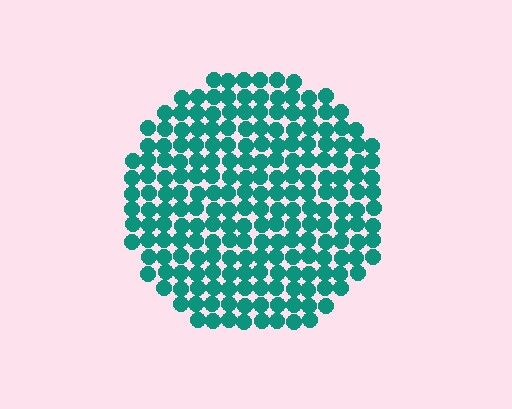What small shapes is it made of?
It is made of small circles.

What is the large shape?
The large shape is a circle.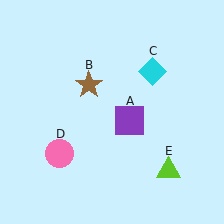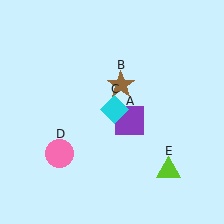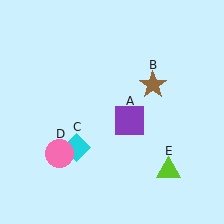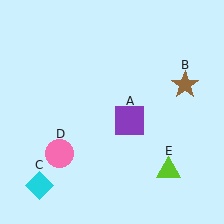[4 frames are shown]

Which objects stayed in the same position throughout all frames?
Purple square (object A) and pink circle (object D) and lime triangle (object E) remained stationary.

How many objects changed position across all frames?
2 objects changed position: brown star (object B), cyan diamond (object C).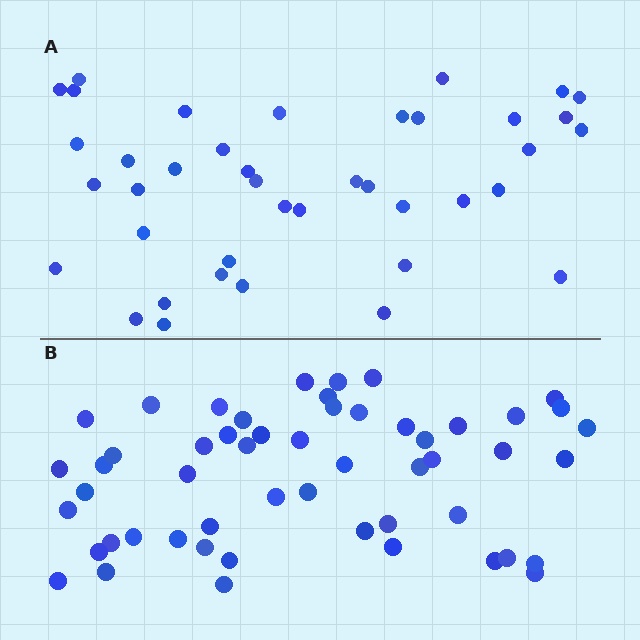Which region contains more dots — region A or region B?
Region B (the bottom region) has more dots.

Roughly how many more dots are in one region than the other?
Region B has approximately 15 more dots than region A.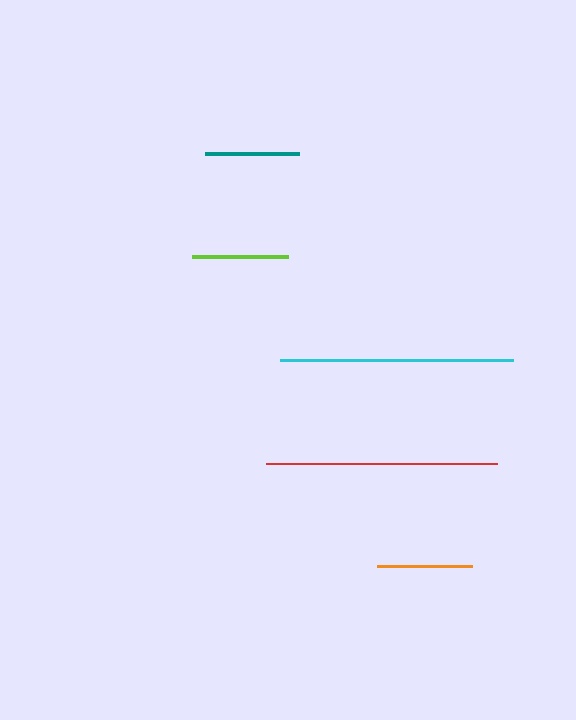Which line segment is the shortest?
The teal line is the shortest at approximately 94 pixels.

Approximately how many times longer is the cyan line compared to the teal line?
The cyan line is approximately 2.5 times the length of the teal line.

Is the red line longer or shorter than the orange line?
The red line is longer than the orange line.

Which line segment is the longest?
The cyan line is the longest at approximately 232 pixels.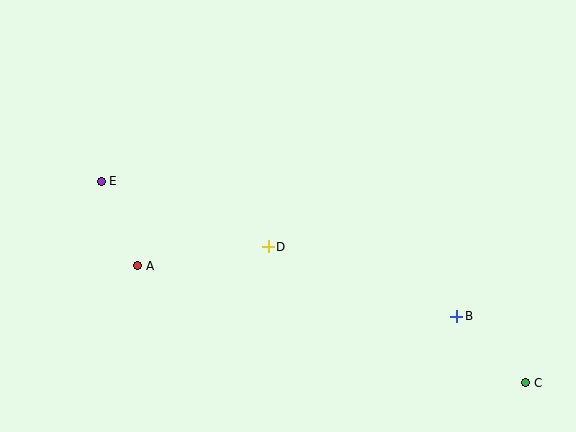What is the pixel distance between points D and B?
The distance between D and B is 201 pixels.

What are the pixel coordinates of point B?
Point B is at (457, 316).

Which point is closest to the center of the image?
Point D at (268, 247) is closest to the center.